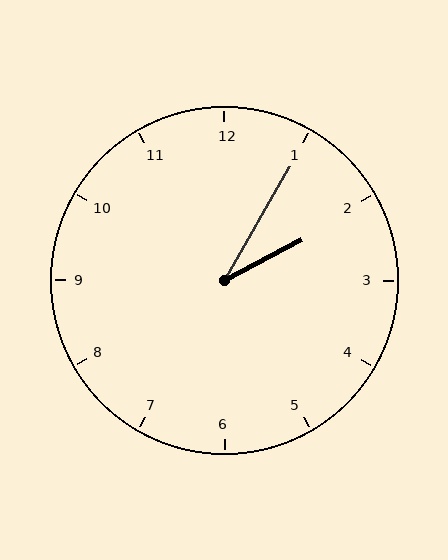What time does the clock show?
2:05.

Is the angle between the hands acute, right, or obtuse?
It is acute.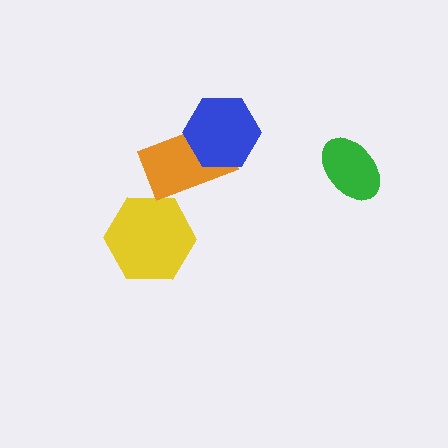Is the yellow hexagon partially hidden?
No, no other shape covers it.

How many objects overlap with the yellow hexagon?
0 objects overlap with the yellow hexagon.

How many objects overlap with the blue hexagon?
1 object overlaps with the blue hexagon.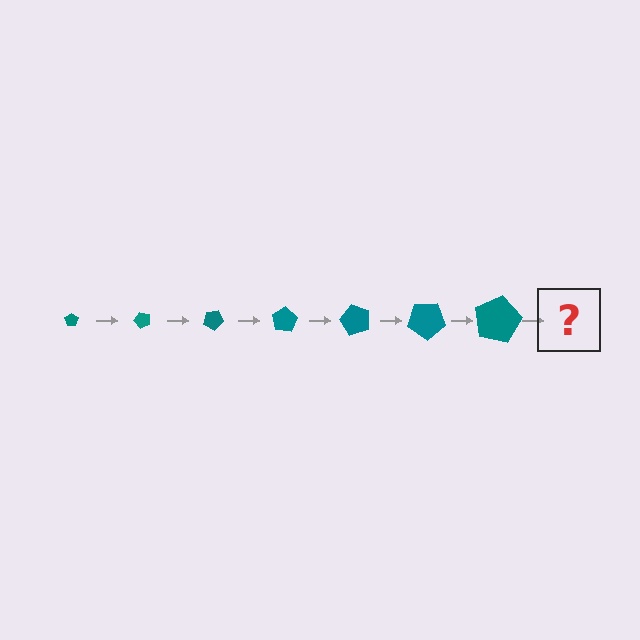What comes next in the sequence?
The next element should be a pentagon, larger than the previous one and rotated 350 degrees from the start.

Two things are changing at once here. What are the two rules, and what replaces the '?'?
The two rules are that the pentagon grows larger each step and it rotates 50 degrees each step. The '?' should be a pentagon, larger than the previous one and rotated 350 degrees from the start.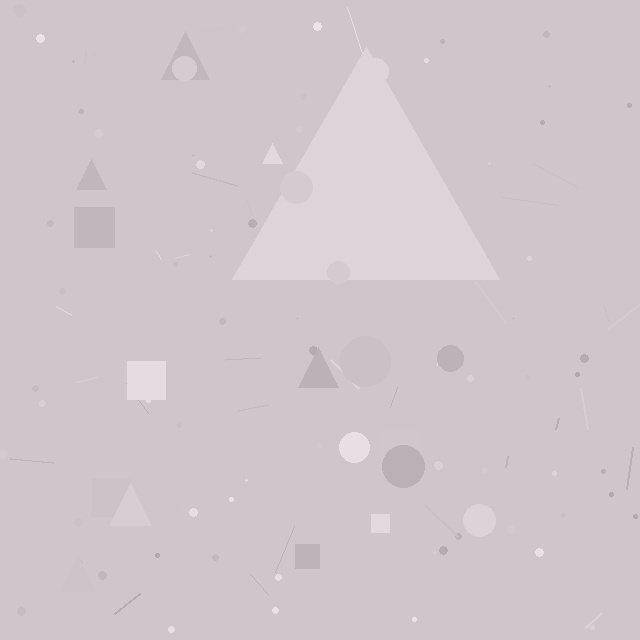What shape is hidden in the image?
A triangle is hidden in the image.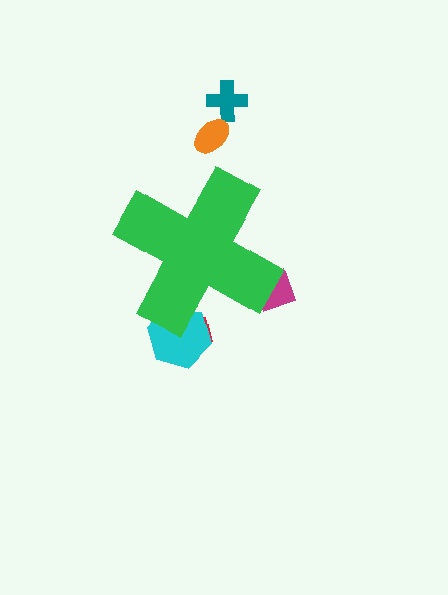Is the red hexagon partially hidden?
Yes, the red hexagon is partially hidden behind the green cross.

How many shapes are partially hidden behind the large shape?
3 shapes are partially hidden.